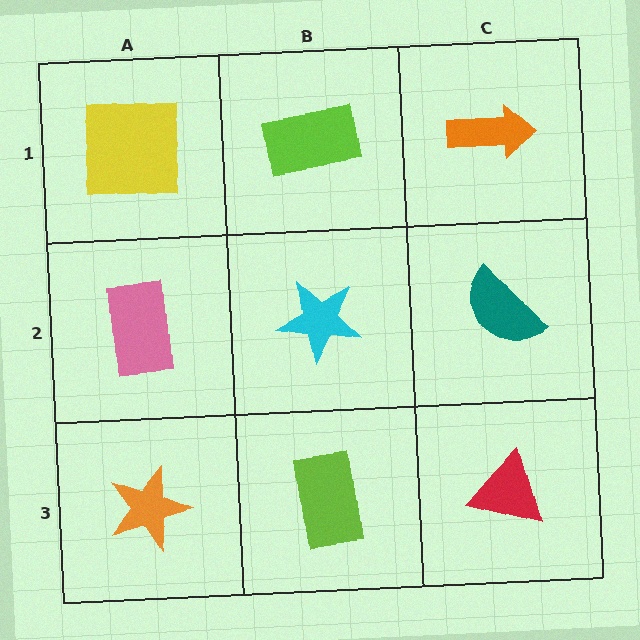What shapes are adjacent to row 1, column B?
A cyan star (row 2, column B), a yellow square (row 1, column A), an orange arrow (row 1, column C).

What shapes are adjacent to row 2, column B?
A lime rectangle (row 1, column B), a lime rectangle (row 3, column B), a pink rectangle (row 2, column A), a teal semicircle (row 2, column C).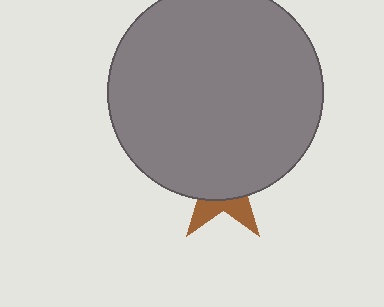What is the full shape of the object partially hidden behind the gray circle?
The partially hidden object is a brown star.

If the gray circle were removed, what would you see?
You would see the complete brown star.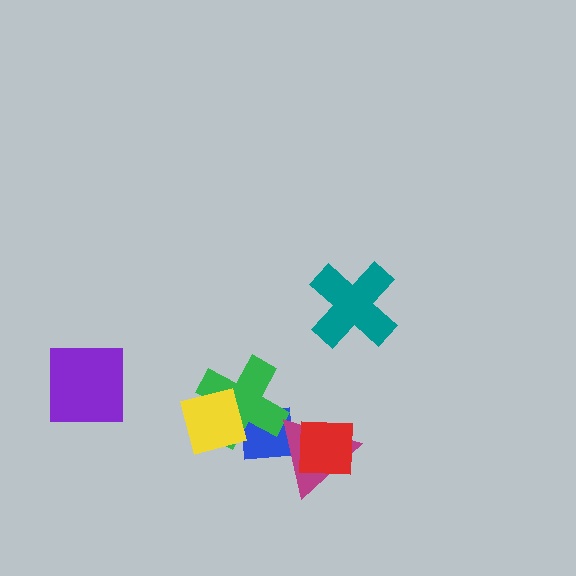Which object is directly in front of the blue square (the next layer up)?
The green cross is directly in front of the blue square.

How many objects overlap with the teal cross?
0 objects overlap with the teal cross.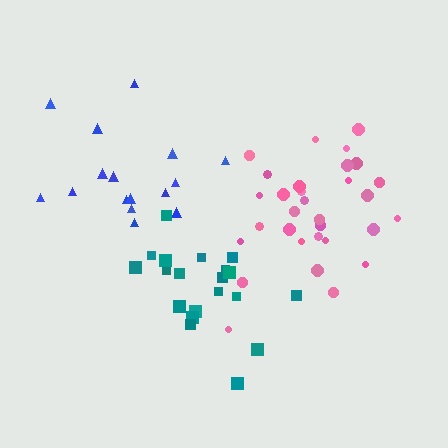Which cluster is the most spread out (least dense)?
Blue.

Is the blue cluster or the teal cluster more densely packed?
Teal.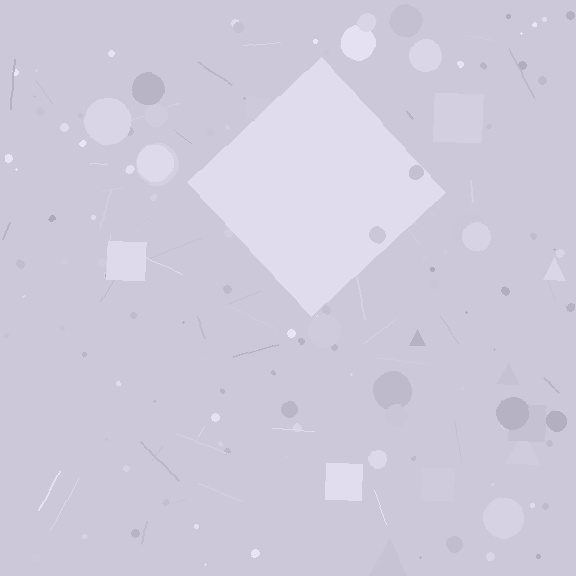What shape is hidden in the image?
A diamond is hidden in the image.